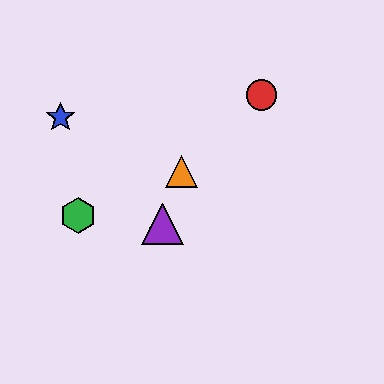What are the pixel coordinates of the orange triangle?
The orange triangle is at (182, 172).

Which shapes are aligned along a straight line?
The yellow star, the purple triangle, the orange triangle are aligned along a straight line.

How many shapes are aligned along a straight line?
3 shapes (the yellow star, the purple triangle, the orange triangle) are aligned along a straight line.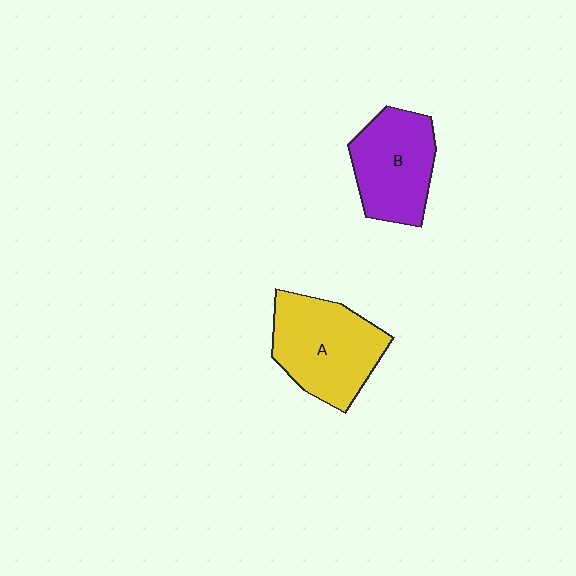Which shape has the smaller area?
Shape B (purple).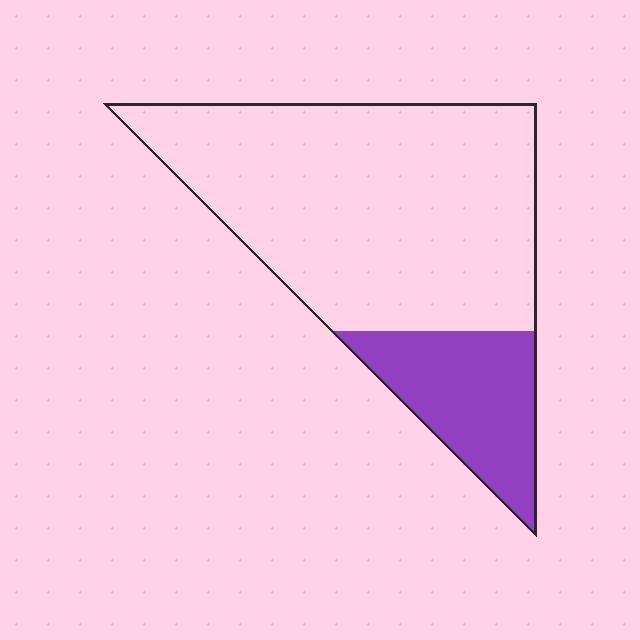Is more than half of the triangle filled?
No.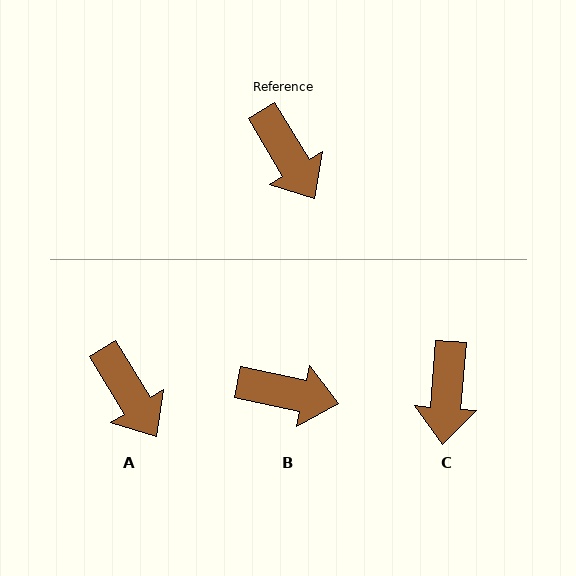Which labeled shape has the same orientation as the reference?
A.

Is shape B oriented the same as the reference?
No, it is off by about 47 degrees.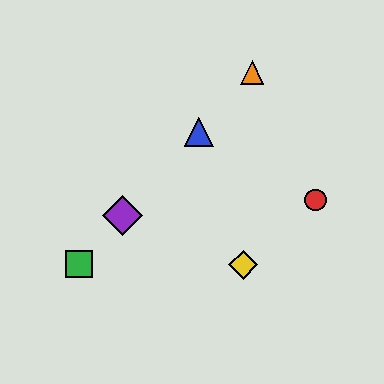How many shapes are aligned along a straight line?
4 shapes (the blue triangle, the green square, the purple diamond, the orange triangle) are aligned along a straight line.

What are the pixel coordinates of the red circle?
The red circle is at (316, 200).